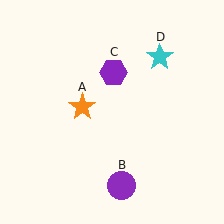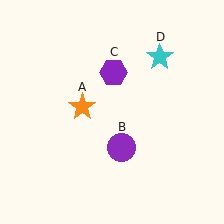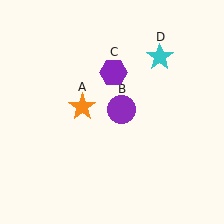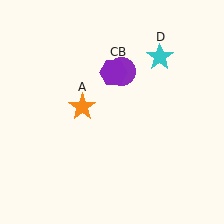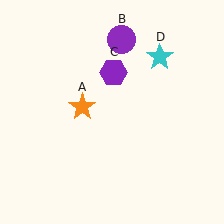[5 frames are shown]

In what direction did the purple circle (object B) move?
The purple circle (object B) moved up.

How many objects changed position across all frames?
1 object changed position: purple circle (object B).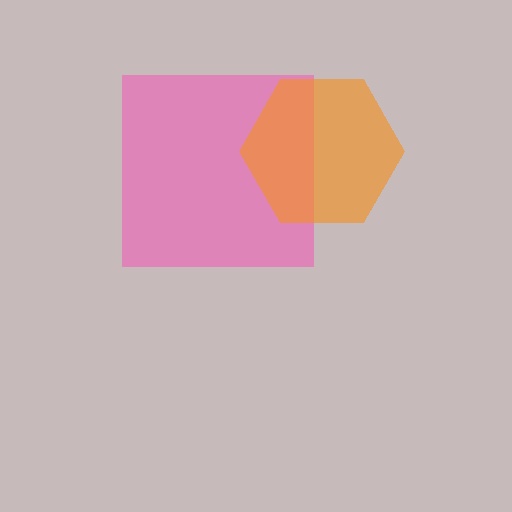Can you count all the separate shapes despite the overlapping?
Yes, there are 2 separate shapes.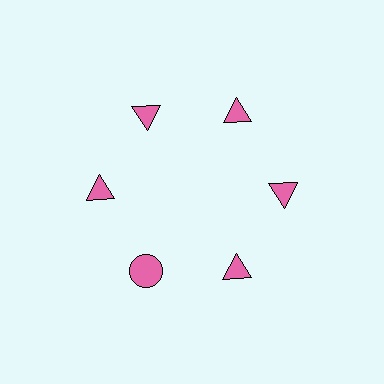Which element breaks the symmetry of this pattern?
The pink circle at roughly the 7 o'clock position breaks the symmetry. All other shapes are pink triangles.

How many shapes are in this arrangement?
There are 6 shapes arranged in a ring pattern.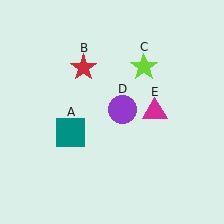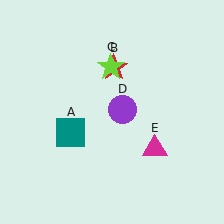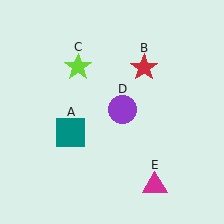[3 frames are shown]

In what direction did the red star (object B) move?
The red star (object B) moved right.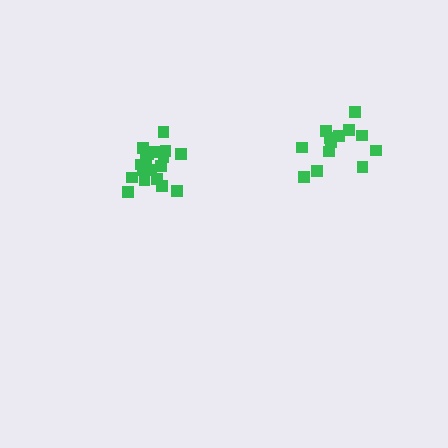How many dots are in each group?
Group 1: 18 dots, Group 2: 13 dots (31 total).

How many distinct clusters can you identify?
There are 2 distinct clusters.